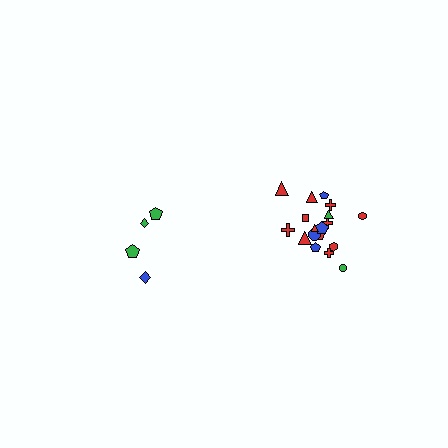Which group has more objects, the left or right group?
The right group.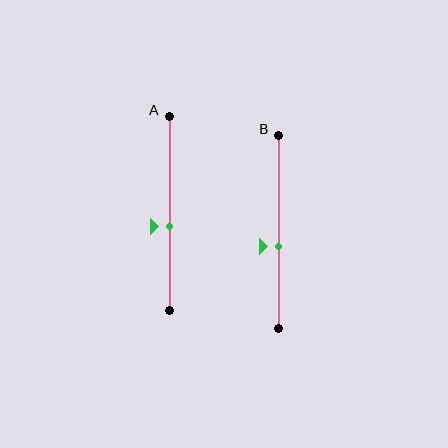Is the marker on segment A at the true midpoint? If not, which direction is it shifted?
No, the marker on segment A is shifted downward by about 6% of the segment length.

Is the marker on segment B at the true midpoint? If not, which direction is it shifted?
No, the marker on segment B is shifted downward by about 7% of the segment length.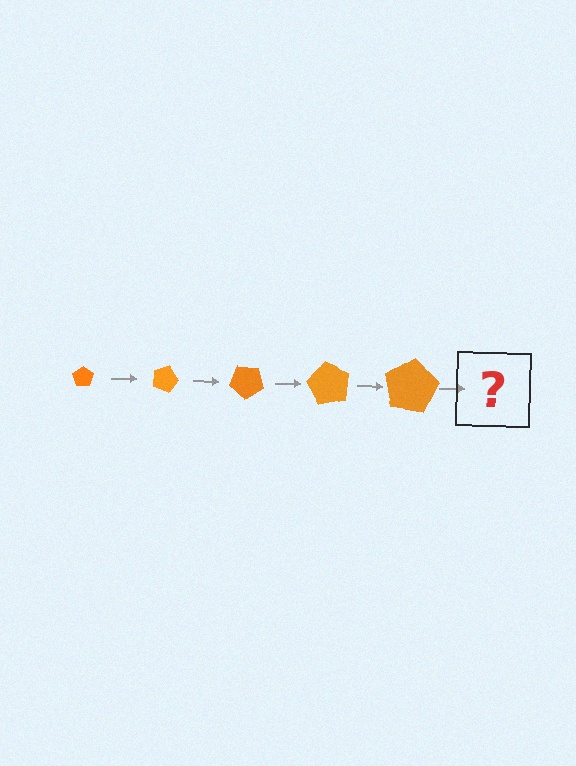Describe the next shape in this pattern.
It should be a pentagon, larger than the previous one and rotated 100 degrees from the start.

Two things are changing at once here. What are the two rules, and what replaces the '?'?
The two rules are that the pentagon grows larger each step and it rotates 20 degrees each step. The '?' should be a pentagon, larger than the previous one and rotated 100 degrees from the start.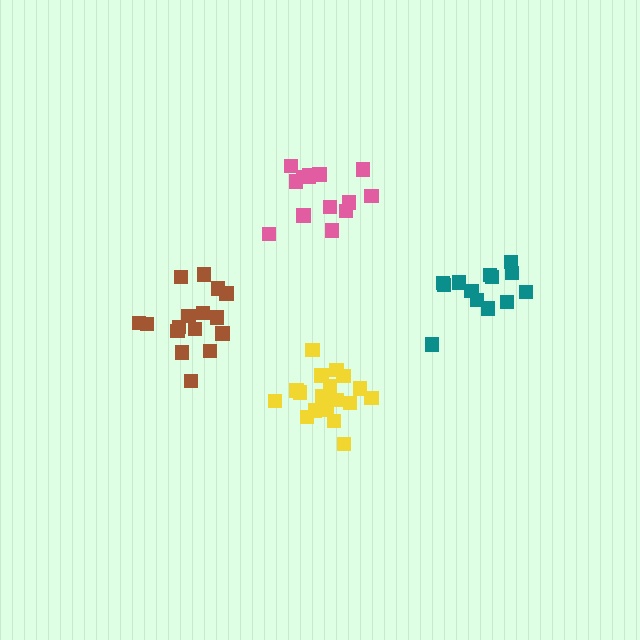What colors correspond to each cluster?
The clusters are colored: brown, yellow, teal, pink.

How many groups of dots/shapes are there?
There are 4 groups.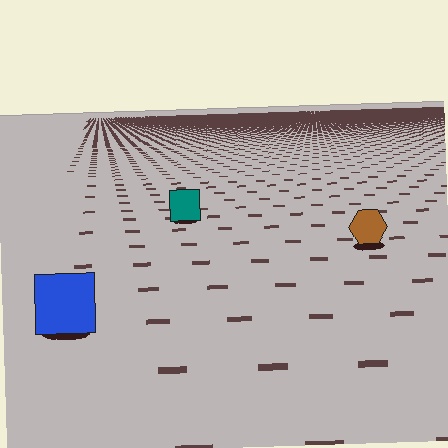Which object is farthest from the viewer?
The teal square is farthest from the viewer. It appears smaller and the ground texture around it is denser.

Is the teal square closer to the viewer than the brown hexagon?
No. The brown hexagon is closer — you can tell from the texture gradient: the ground texture is coarser near it.